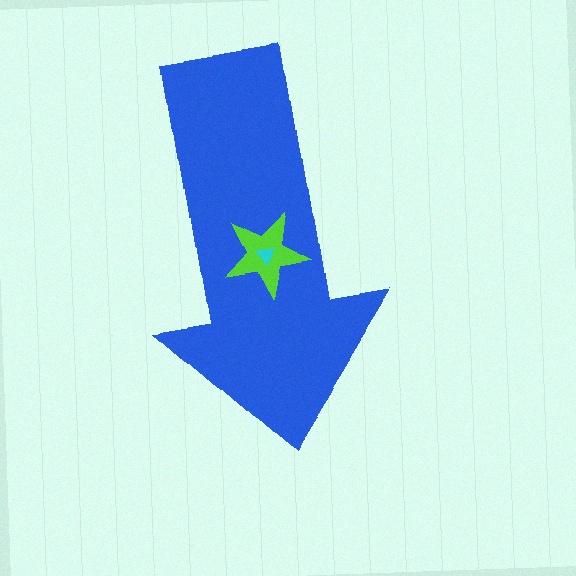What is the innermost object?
The cyan triangle.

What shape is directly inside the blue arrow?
The lime star.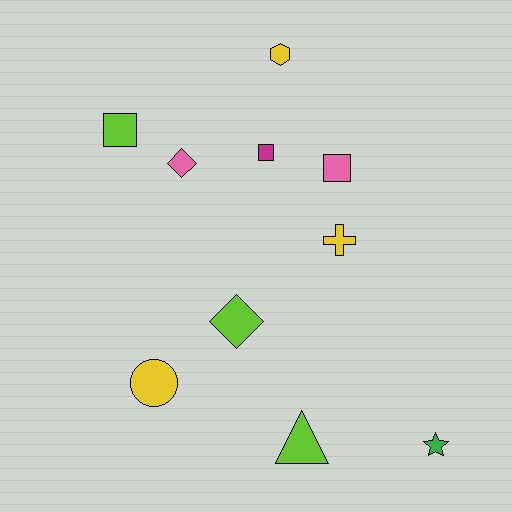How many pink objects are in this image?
There are 2 pink objects.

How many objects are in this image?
There are 10 objects.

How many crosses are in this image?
There is 1 cross.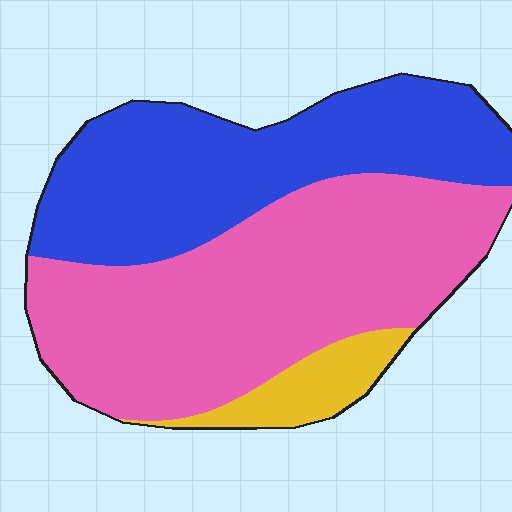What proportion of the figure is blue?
Blue covers roughly 40% of the figure.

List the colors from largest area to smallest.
From largest to smallest: pink, blue, yellow.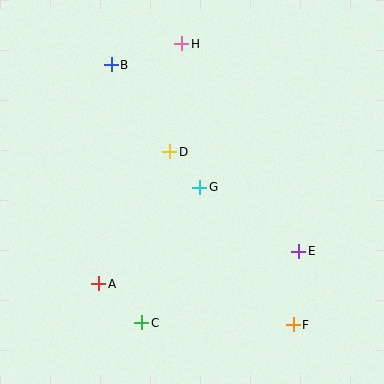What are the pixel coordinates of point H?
Point H is at (182, 44).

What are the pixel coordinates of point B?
Point B is at (111, 65).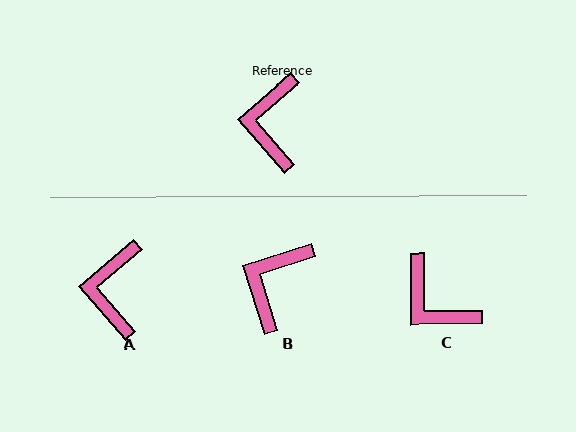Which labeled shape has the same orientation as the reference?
A.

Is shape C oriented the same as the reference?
No, it is off by about 50 degrees.